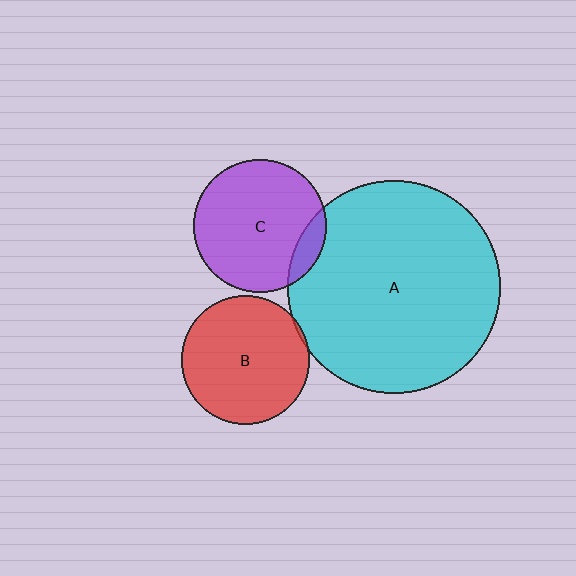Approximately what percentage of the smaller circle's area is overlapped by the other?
Approximately 10%.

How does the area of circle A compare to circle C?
Approximately 2.6 times.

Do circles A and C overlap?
Yes.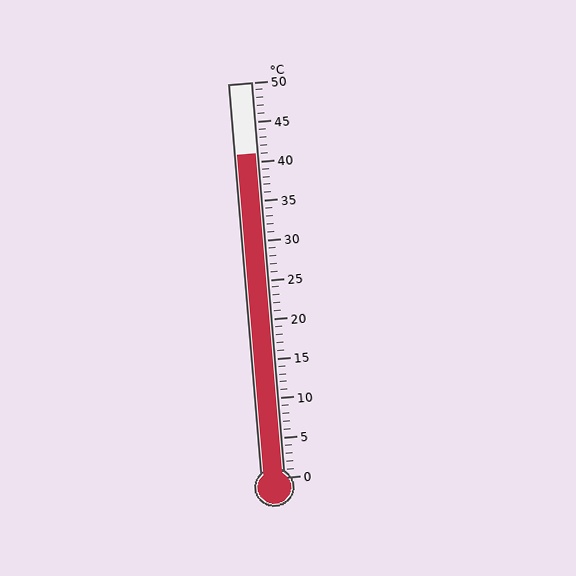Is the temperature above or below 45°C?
The temperature is below 45°C.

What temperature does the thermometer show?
The thermometer shows approximately 41°C.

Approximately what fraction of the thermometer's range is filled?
The thermometer is filled to approximately 80% of its range.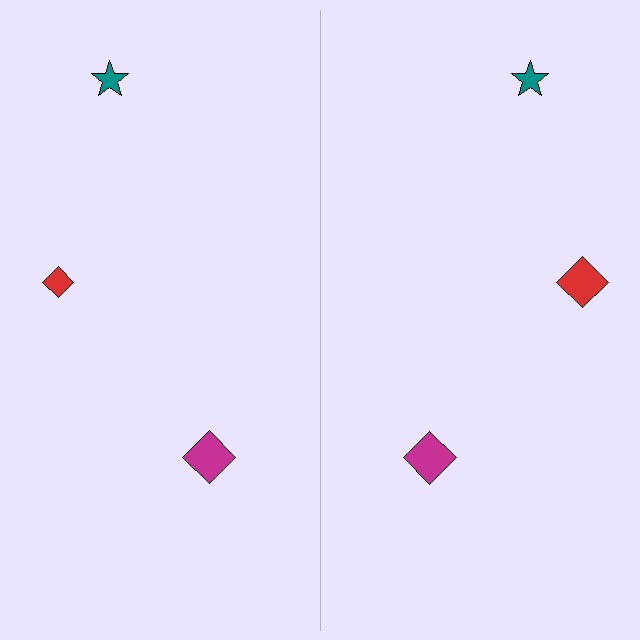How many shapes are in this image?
There are 6 shapes in this image.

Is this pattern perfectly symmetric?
No, the pattern is not perfectly symmetric. The red diamond on the right side has a different size than its mirror counterpart.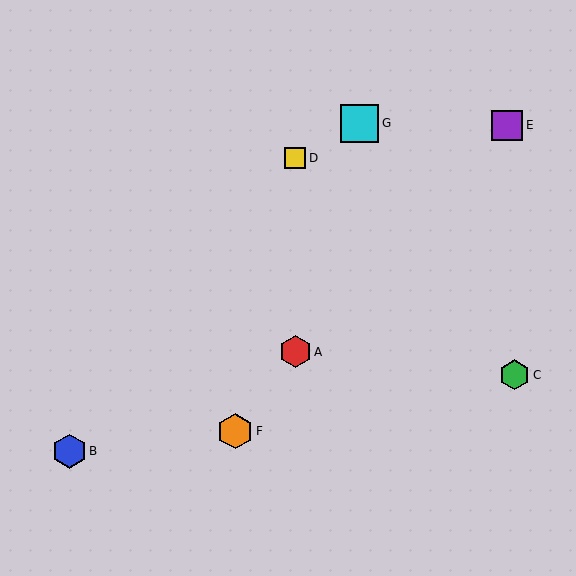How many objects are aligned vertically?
2 objects (A, D) are aligned vertically.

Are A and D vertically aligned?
Yes, both are at x≈295.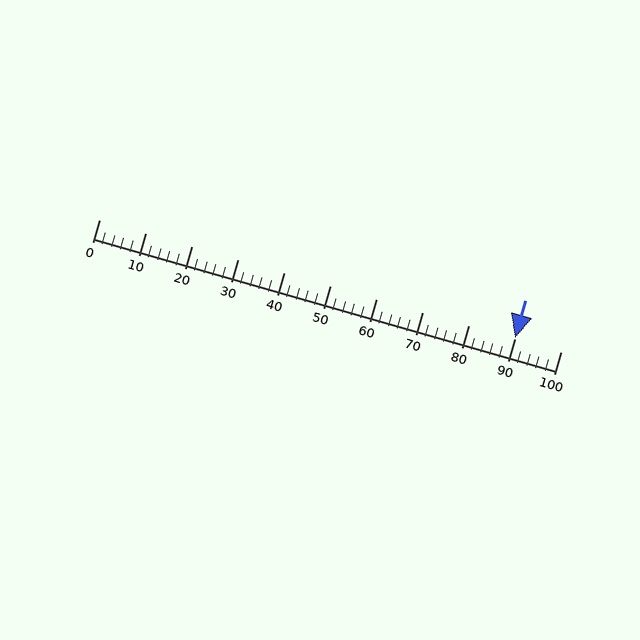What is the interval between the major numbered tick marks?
The major tick marks are spaced 10 units apart.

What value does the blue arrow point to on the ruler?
The blue arrow points to approximately 90.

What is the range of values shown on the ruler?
The ruler shows values from 0 to 100.